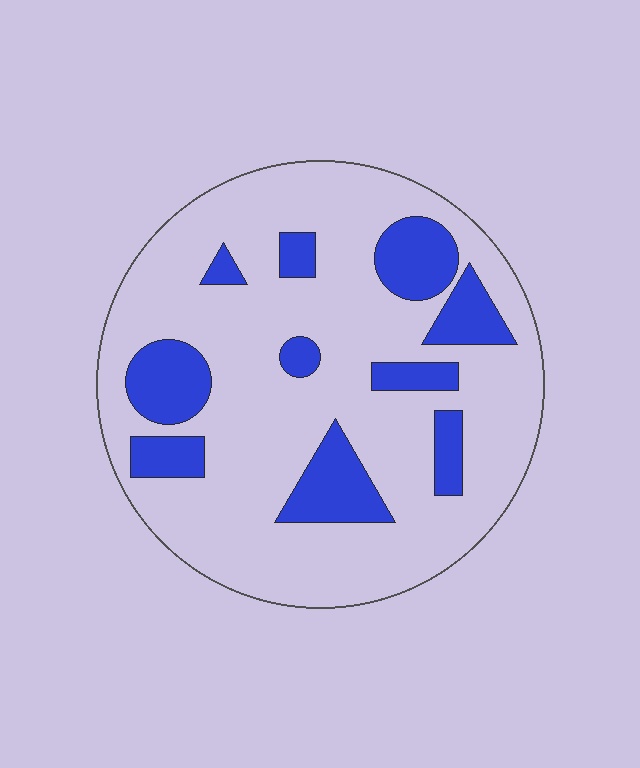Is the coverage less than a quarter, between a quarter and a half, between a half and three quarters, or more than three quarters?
Less than a quarter.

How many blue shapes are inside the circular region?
10.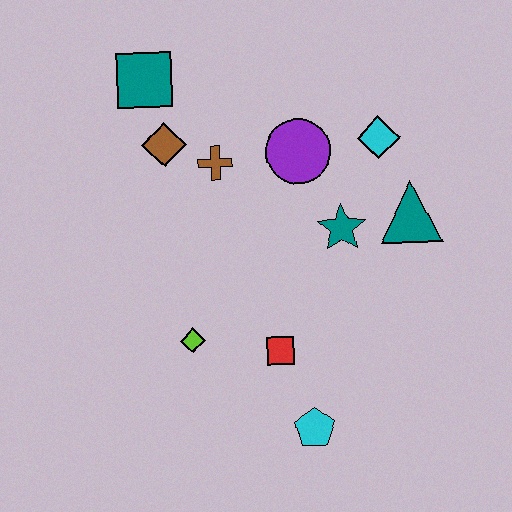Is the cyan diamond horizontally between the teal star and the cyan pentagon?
No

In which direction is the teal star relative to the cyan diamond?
The teal star is below the cyan diamond.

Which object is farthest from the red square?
The teal square is farthest from the red square.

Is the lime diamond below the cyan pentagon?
No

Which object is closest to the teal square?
The brown diamond is closest to the teal square.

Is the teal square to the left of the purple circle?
Yes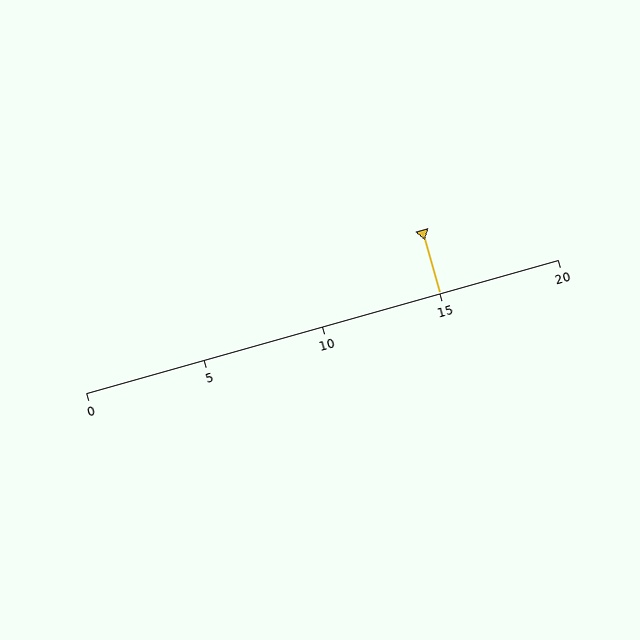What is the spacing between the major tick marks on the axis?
The major ticks are spaced 5 apart.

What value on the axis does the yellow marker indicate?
The marker indicates approximately 15.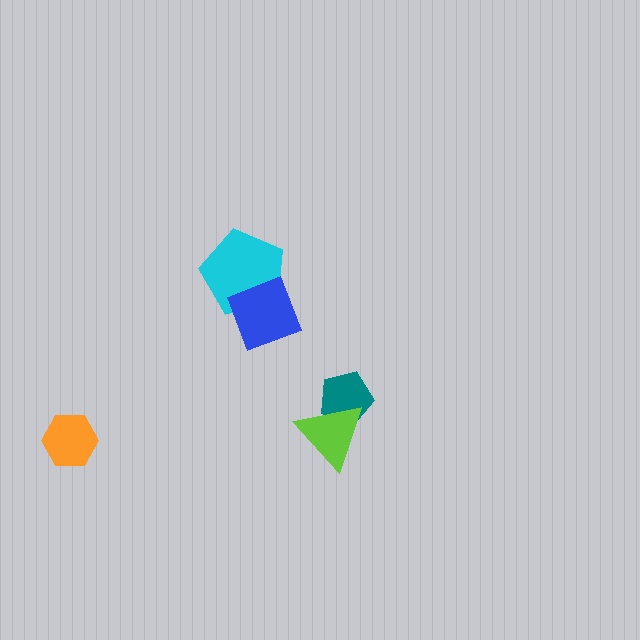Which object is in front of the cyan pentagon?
The blue diamond is in front of the cyan pentagon.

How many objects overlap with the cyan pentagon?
1 object overlaps with the cyan pentagon.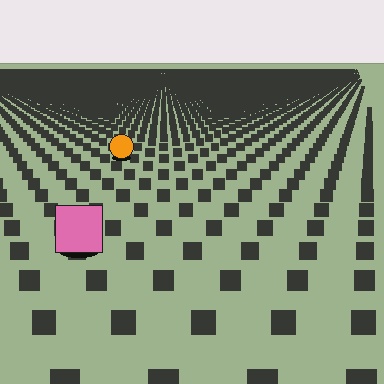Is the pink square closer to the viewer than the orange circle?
Yes. The pink square is closer — you can tell from the texture gradient: the ground texture is coarser near it.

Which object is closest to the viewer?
The pink square is closest. The texture marks near it are larger and more spread out.